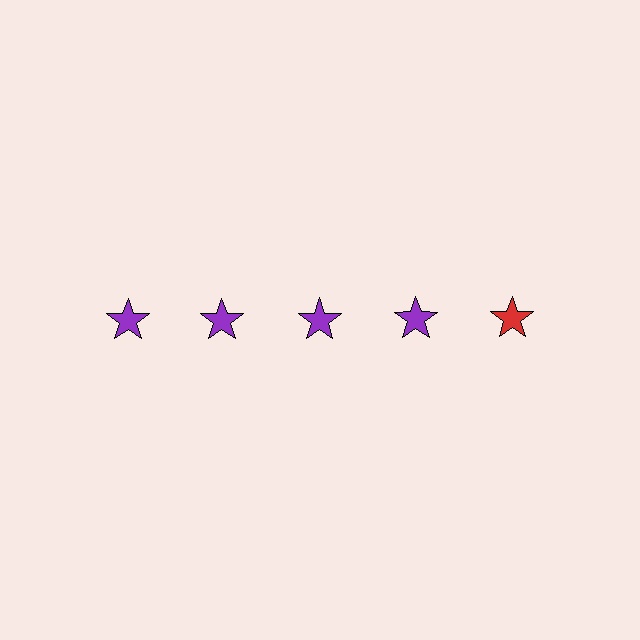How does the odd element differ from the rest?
It has a different color: red instead of purple.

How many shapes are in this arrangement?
There are 5 shapes arranged in a grid pattern.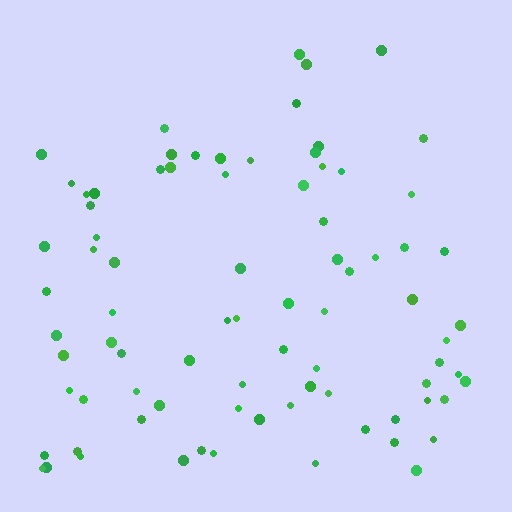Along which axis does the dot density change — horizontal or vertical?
Vertical.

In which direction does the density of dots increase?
From top to bottom, with the bottom side densest.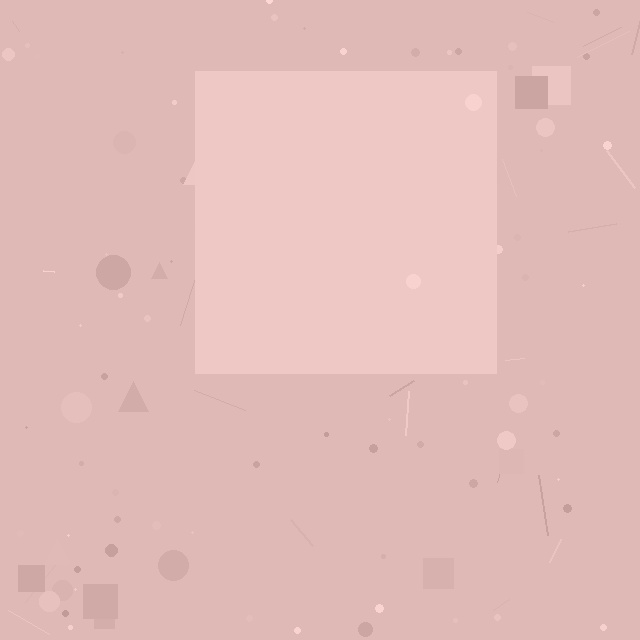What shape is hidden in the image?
A square is hidden in the image.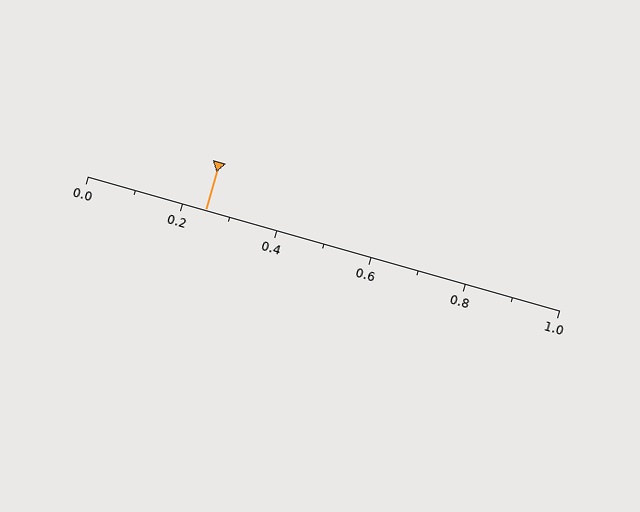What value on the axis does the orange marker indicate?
The marker indicates approximately 0.25.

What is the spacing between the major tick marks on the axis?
The major ticks are spaced 0.2 apart.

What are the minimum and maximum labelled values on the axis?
The axis runs from 0.0 to 1.0.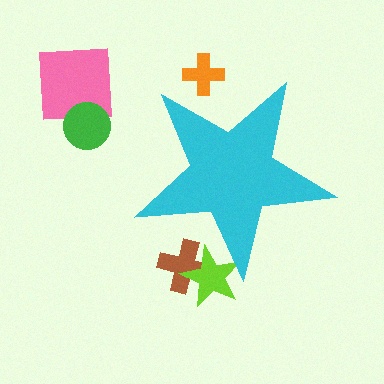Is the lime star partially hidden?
Yes, the lime star is partially hidden behind the cyan star.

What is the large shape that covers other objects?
A cyan star.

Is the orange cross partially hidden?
Yes, the orange cross is partially hidden behind the cyan star.